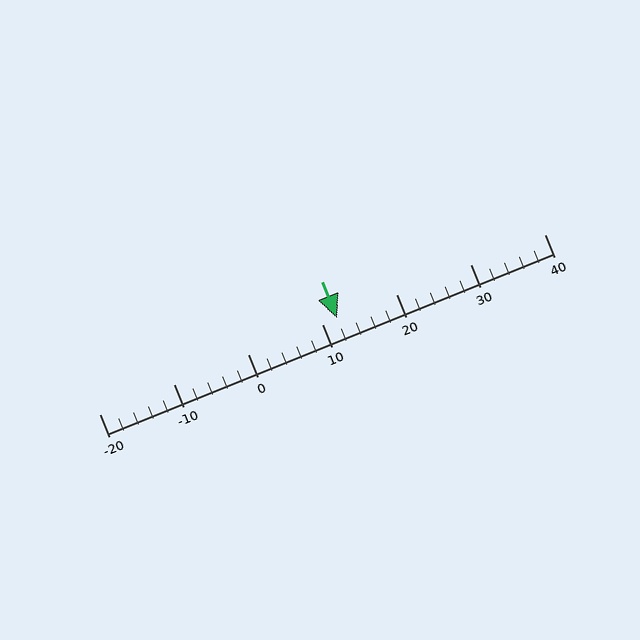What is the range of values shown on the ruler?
The ruler shows values from -20 to 40.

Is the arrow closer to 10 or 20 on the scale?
The arrow is closer to 10.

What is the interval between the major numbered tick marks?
The major tick marks are spaced 10 units apart.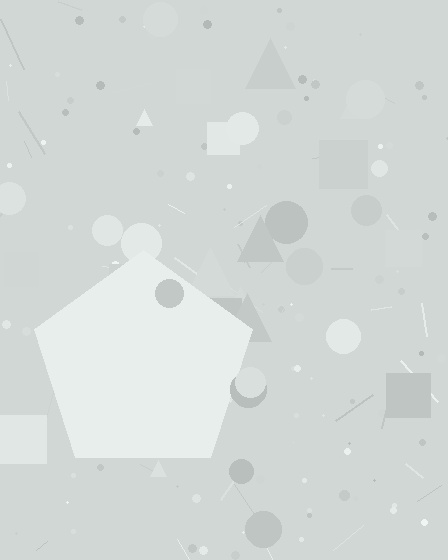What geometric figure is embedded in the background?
A pentagon is embedded in the background.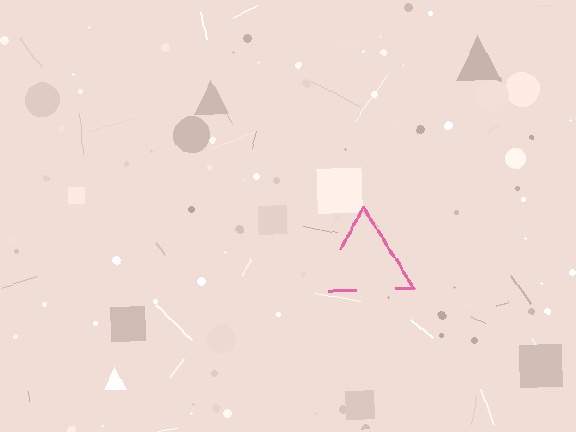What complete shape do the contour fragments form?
The contour fragments form a triangle.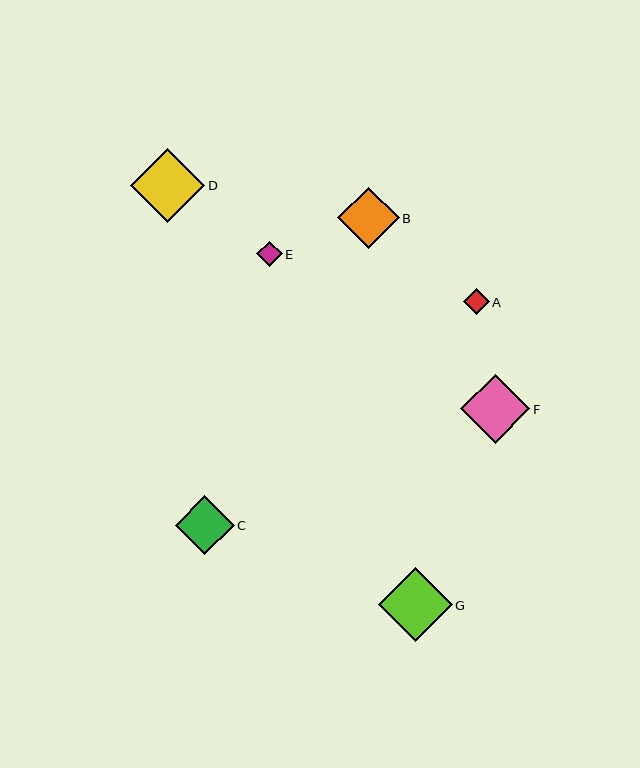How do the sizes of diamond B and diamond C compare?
Diamond B and diamond C are approximately the same size.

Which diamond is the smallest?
Diamond E is the smallest with a size of approximately 25 pixels.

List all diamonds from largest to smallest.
From largest to smallest: D, G, F, B, C, A, E.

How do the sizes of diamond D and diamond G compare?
Diamond D and diamond G are approximately the same size.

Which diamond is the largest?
Diamond D is the largest with a size of approximately 74 pixels.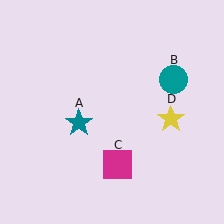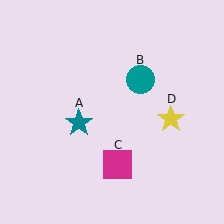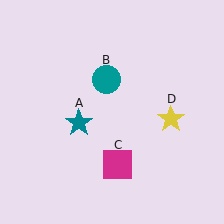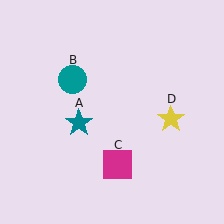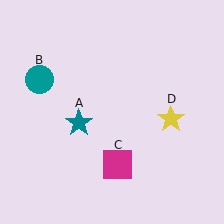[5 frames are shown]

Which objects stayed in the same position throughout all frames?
Teal star (object A) and magenta square (object C) and yellow star (object D) remained stationary.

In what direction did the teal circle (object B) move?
The teal circle (object B) moved left.